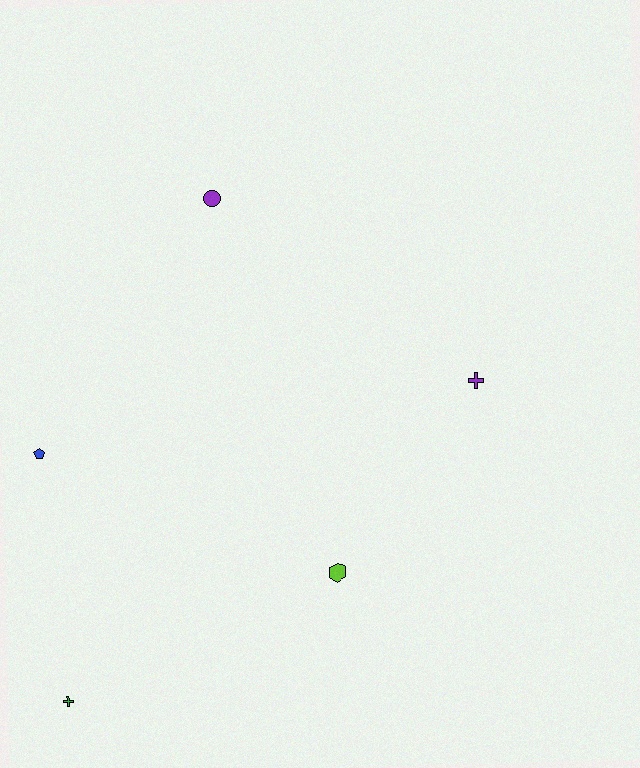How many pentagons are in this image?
There is 1 pentagon.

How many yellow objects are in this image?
There are no yellow objects.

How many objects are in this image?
There are 5 objects.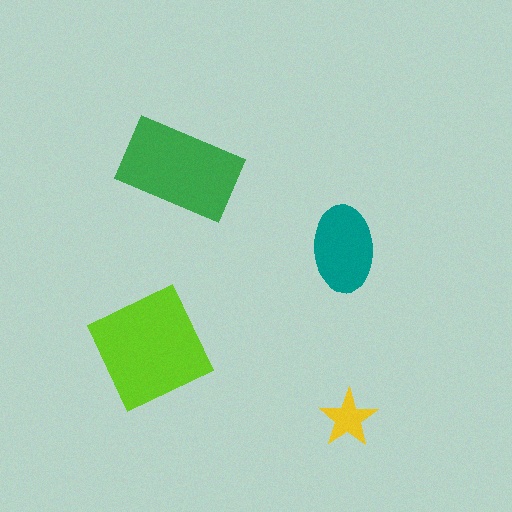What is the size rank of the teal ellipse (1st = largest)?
3rd.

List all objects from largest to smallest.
The lime square, the green rectangle, the teal ellipse, the yellow star.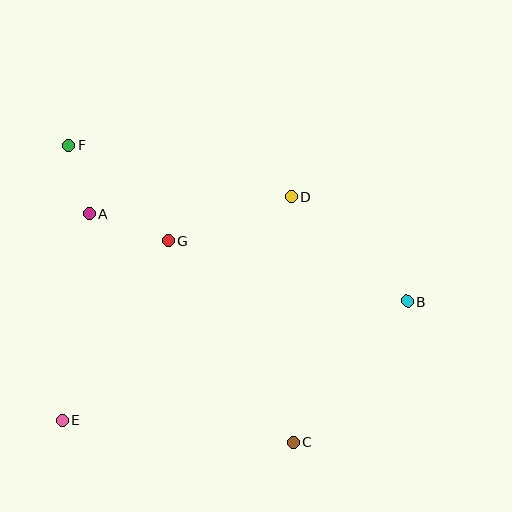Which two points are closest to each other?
Points A and F are closest to each other.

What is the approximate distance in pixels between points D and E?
The distance between D and E is approximately 320 pixels.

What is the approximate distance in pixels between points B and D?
The distance between B and D is approximately 156 pixels.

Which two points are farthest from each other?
Points C and F are farthest from each other.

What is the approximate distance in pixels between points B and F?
The distance between B and F is approximately 372 pixels.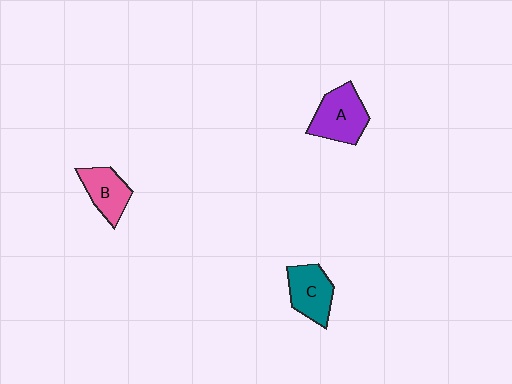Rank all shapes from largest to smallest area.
From largest to smallest: A (purple), C (teal), B (pink).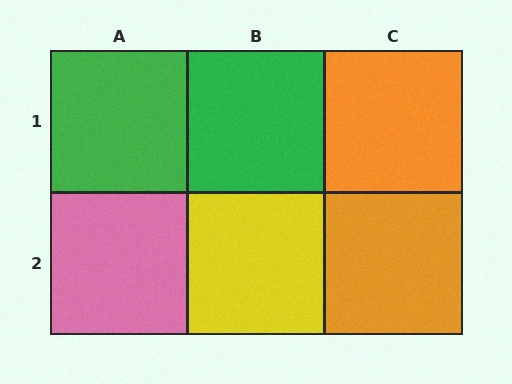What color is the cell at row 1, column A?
Green.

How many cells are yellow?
1 cell is yellow.